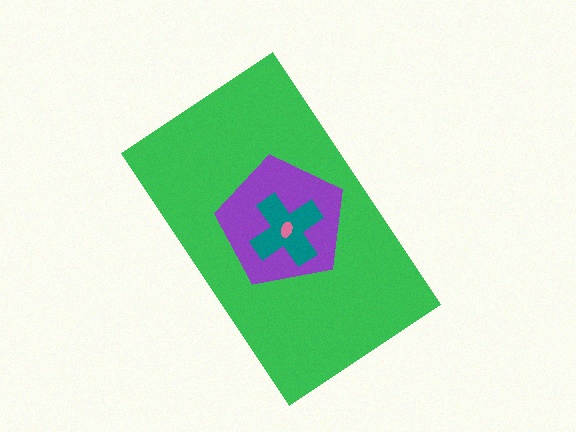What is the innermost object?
The pink ellipse.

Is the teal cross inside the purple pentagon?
Yes.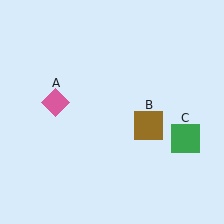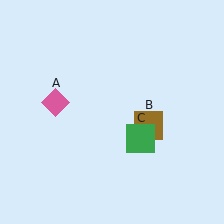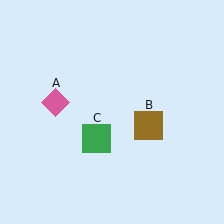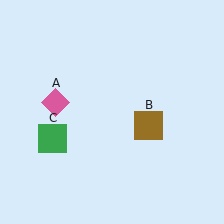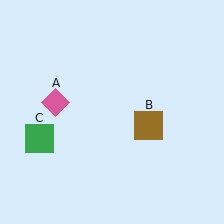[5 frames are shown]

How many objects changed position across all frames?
1 object changed position: green square (object C).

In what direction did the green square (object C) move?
The green square (object C) moved left.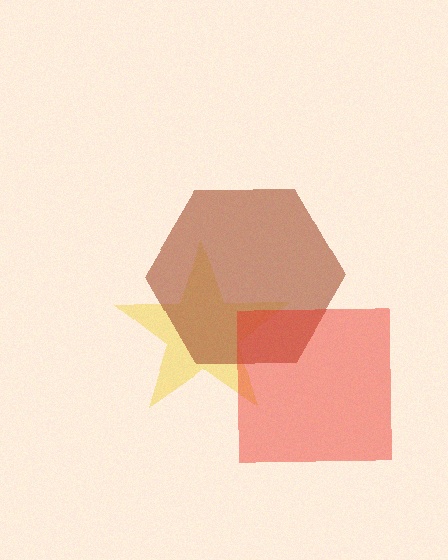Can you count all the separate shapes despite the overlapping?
Yes, there are 3 separate shapes.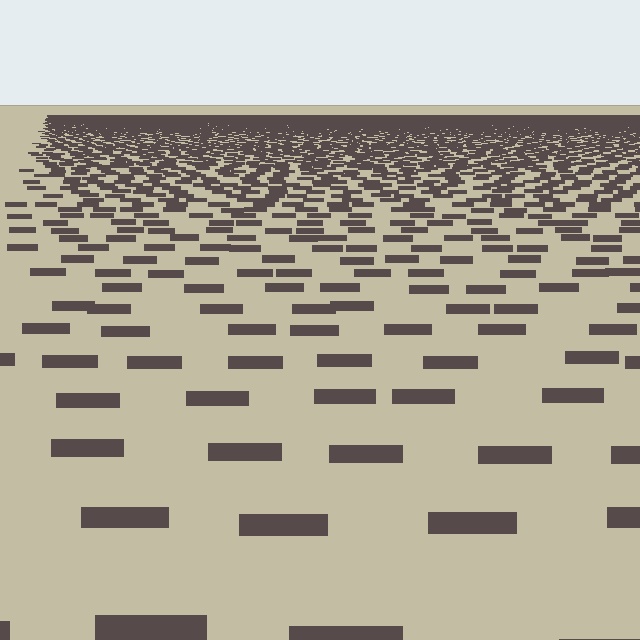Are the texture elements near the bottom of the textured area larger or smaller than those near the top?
Larger. Near the bottom, elements are closer to the viewer and appear at a bigger on-screen size.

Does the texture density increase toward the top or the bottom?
Density increases toward the top.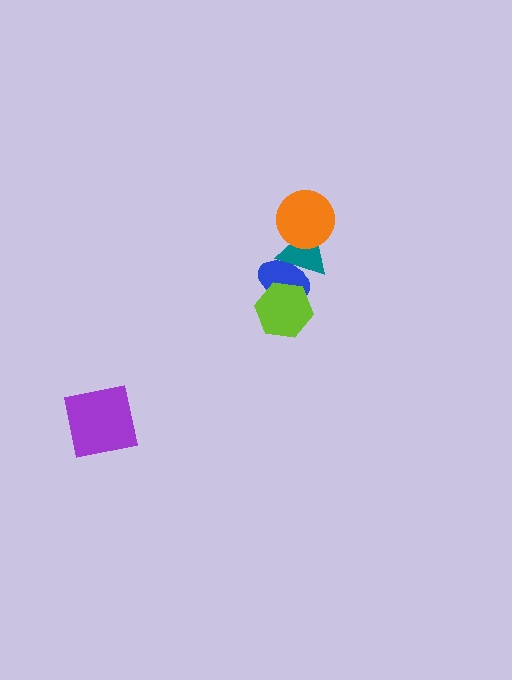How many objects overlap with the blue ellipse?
2 objects overlap with the blue ellipse.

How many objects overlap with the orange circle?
1 object overlaps with the orange circle.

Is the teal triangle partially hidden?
Yes, it is partially covered by another shape.